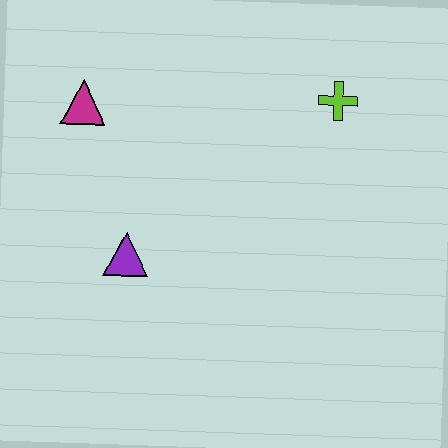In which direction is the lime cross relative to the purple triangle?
The lime cross is to the right of the purple triangle.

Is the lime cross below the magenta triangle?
No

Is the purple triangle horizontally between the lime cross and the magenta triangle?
Yes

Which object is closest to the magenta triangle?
The purple triangle is closest to the magenta triangle.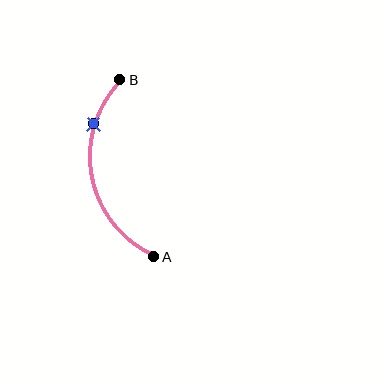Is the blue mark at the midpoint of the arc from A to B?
No. The blue mark lies on the arc but is closer to endpoint B. The arc midpoint would be at the point on the curve equidistant along the arc from both A and B.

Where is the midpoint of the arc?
The arc midpoint is the point on the curve farthest from the straight line joining A and B. It sits to the left of that line.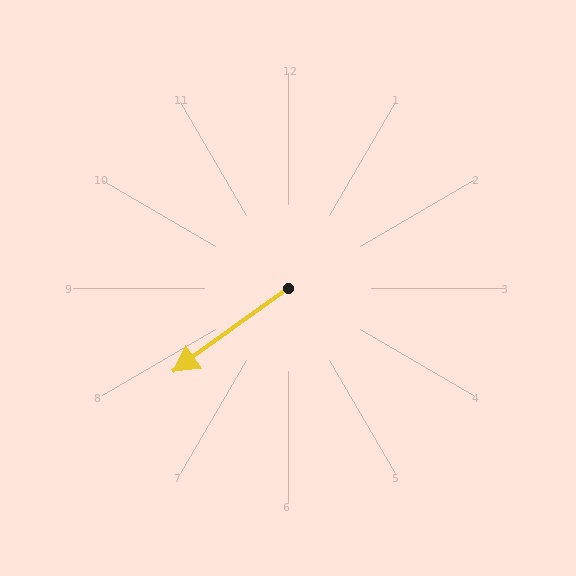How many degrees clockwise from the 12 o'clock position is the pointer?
Approximately 234 degrees.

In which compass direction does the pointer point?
Southwest.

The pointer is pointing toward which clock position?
Roughly 8 o'clock.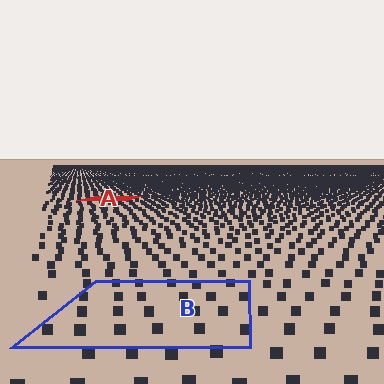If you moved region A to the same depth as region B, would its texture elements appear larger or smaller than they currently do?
They would appear larger. At a closer depth, the same texture elements are projected at a bigger on-screen size.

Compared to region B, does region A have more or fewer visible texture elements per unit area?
Region A has more texture elements per unit area — they are packed more densely because it is farther away.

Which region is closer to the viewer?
Region B is closer. The texture elements there are larger and more spread out.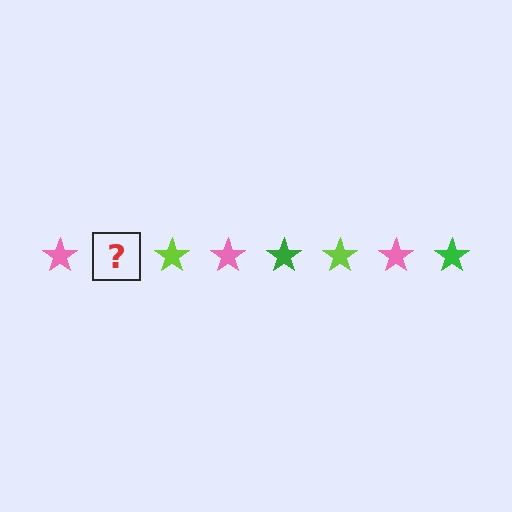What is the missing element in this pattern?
The missing element is a green star.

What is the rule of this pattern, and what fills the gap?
The rule is that the pattern cycles through pink, green, lime stars. The gap should be filled with a green star.